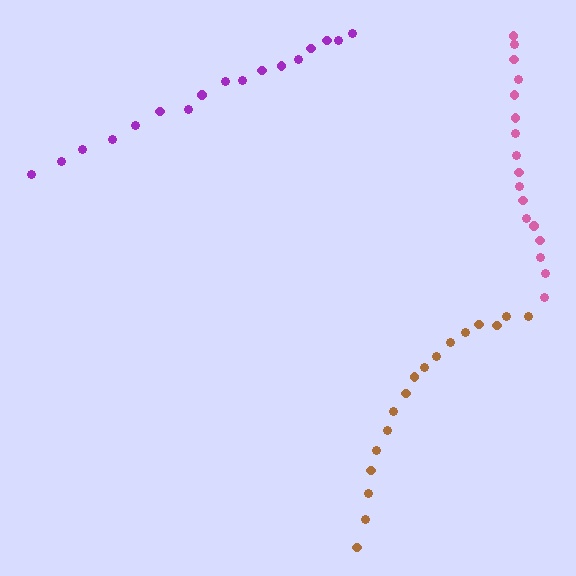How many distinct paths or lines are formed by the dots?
There are 3 distinct paths.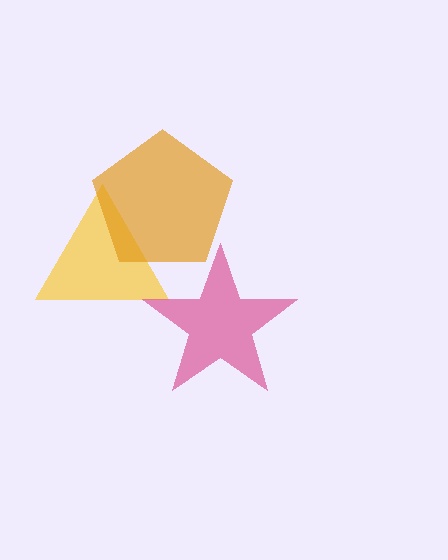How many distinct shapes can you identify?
There are 3 distinct shapes: a yellow triangle, a magenta star, an orange pentagon.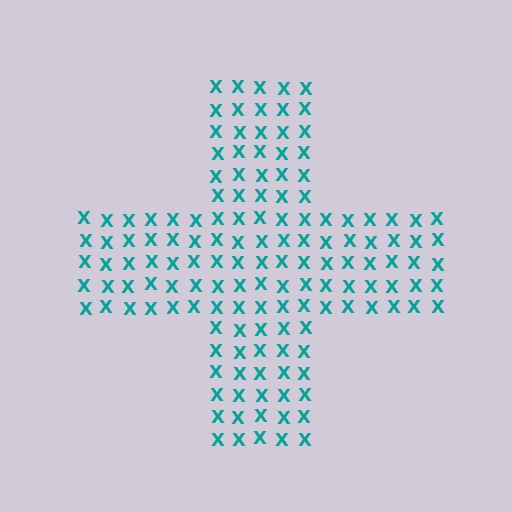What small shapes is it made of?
It is made of small letter X's.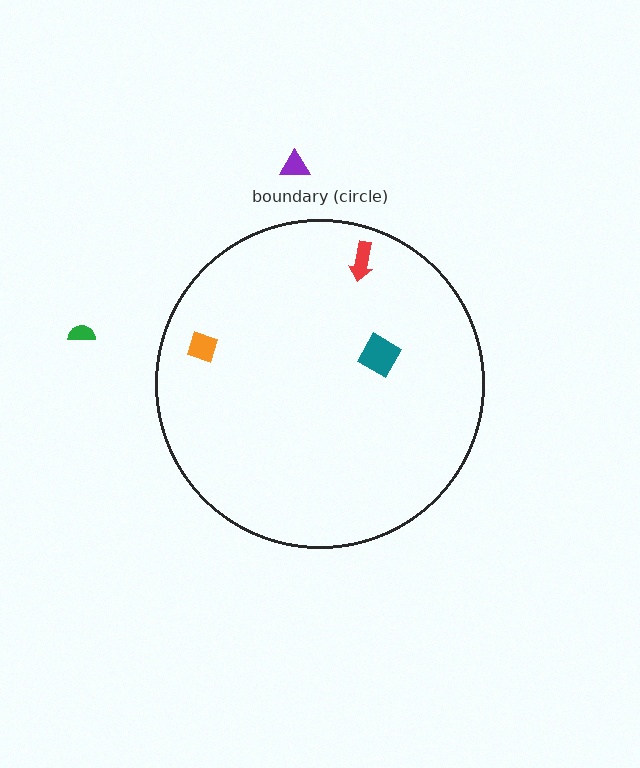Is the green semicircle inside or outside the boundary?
Outside.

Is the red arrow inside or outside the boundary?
Inside.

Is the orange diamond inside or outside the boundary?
Inside.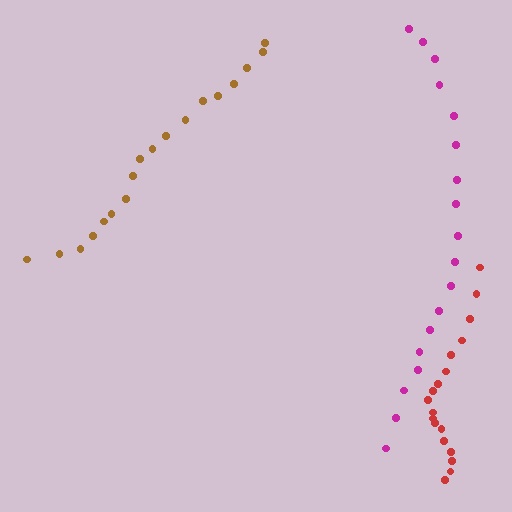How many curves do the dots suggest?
There are 3 distinct paths.